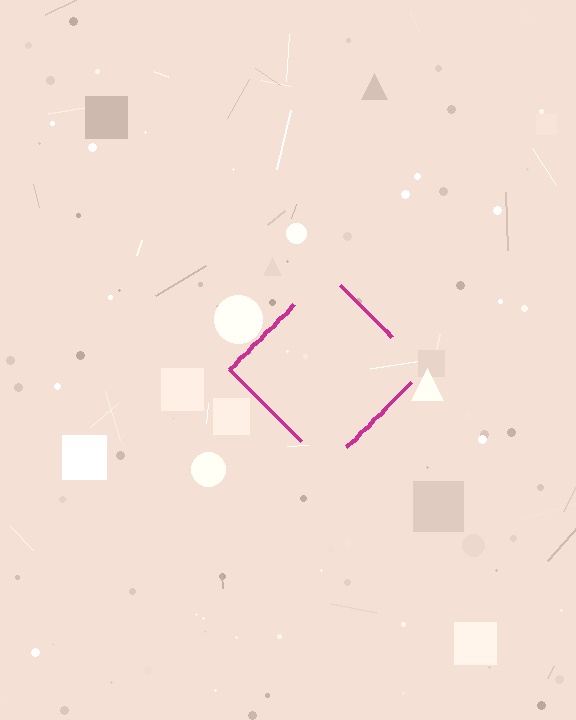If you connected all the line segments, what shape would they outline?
They would outline a diamond.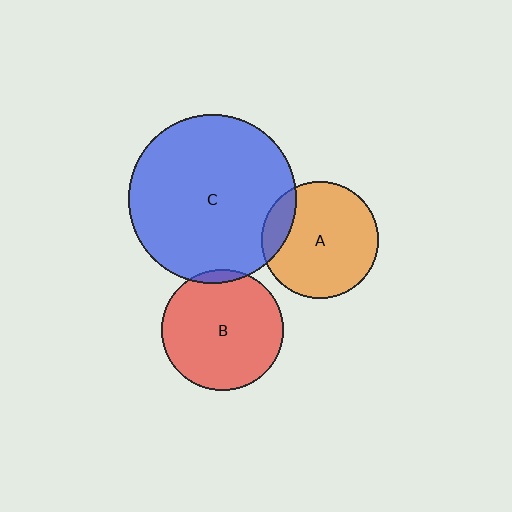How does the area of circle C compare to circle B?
Approximately 1.9 times.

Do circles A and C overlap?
Yes.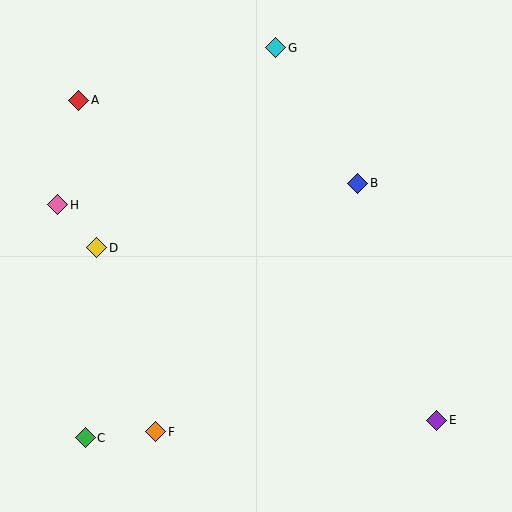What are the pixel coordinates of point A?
Point A is at (79, 100).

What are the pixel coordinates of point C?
Point C is at (85, 438).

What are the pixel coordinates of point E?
Point E is at (437, 420).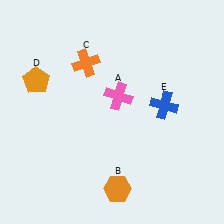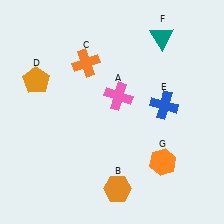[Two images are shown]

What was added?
A teal triangle (F), an orange hexagon (G) were added in Image 2.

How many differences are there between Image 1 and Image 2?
There are 2 differences between the two images.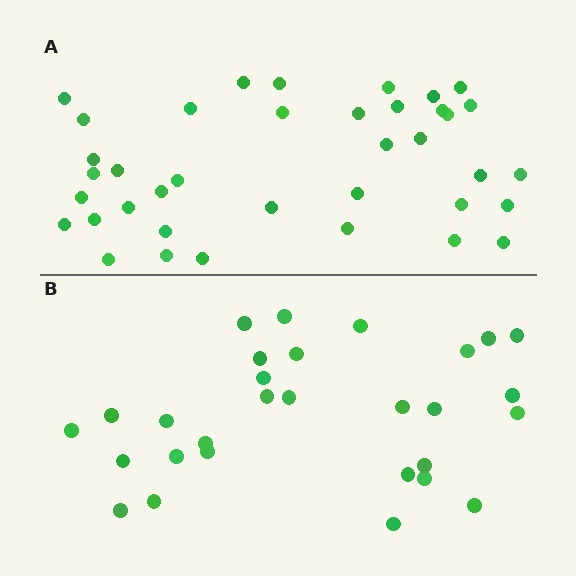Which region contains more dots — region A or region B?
Region A (the top region) has more dots.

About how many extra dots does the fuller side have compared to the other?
Region A has roughly 8 or so more dots than region B.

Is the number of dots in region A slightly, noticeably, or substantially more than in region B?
Region A has noticeably more, but not dramatically so. The ratio is roughly 1.3 to 1.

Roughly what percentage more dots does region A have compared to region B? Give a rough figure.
About 30% more.